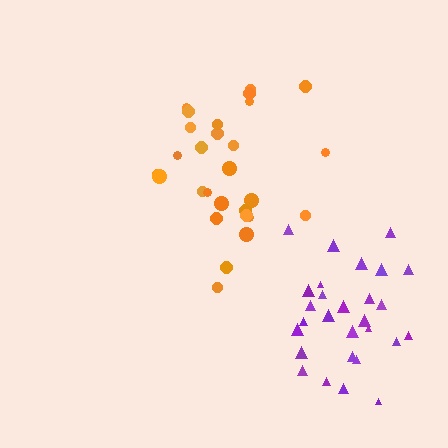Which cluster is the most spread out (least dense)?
Orange.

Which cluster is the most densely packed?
Purple.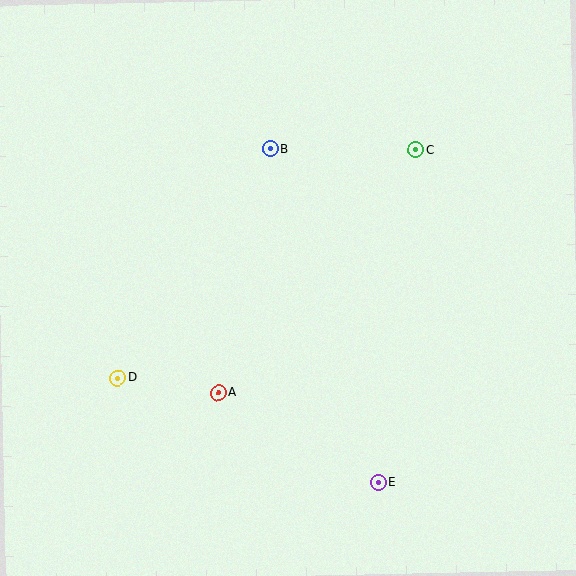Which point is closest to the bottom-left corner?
Point D is closest to the bottom-left corner.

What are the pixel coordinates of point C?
Point C is at (416, 150).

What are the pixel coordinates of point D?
Point D is at (117, 378).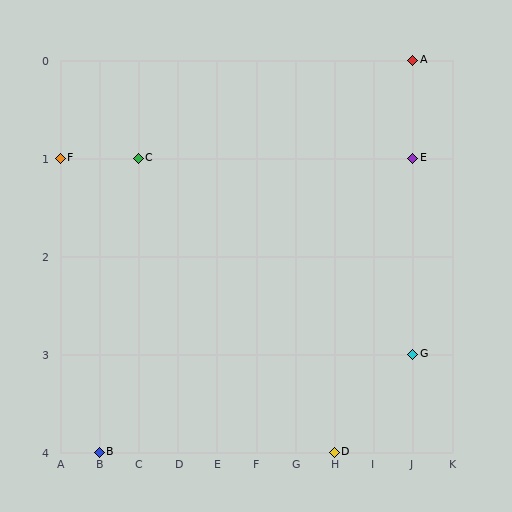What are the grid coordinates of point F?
Point F is at grid coordinates (A, 1).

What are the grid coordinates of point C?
Point C is at grid coordinates (C, 1).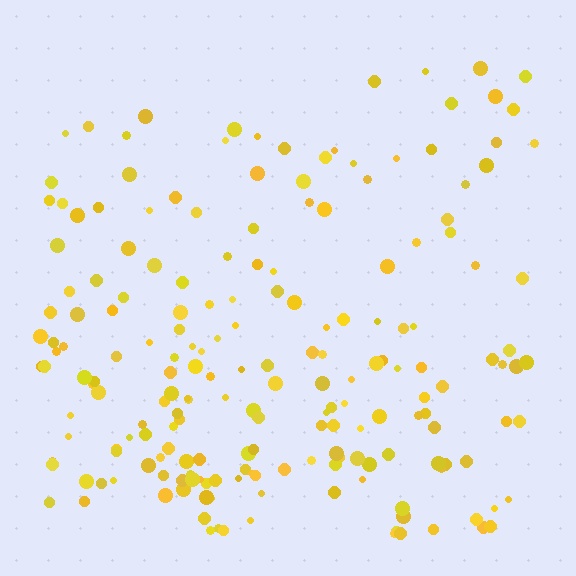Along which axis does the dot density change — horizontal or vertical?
Vertical.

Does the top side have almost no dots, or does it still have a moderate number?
Still a moderate number, just noticeably fewer than the bottom.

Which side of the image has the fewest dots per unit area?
The top.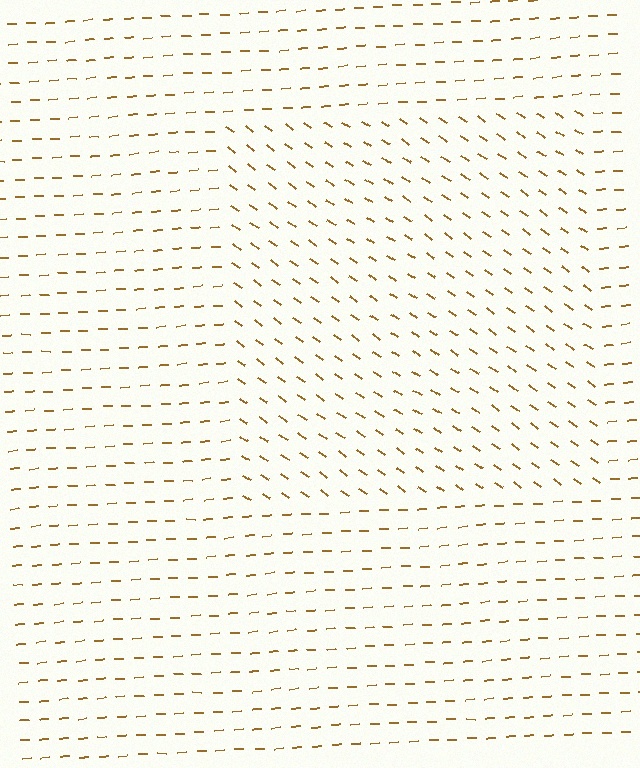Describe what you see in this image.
The image is filled with small brown line segments. A rectangle region in the image has lines oriented differently from the surrounding lines, creating a visible texture boundary.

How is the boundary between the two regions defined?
The boundary is defined purely by a change in line orientation (approximately 38 degrees difference). All lines are the same color and thickness.